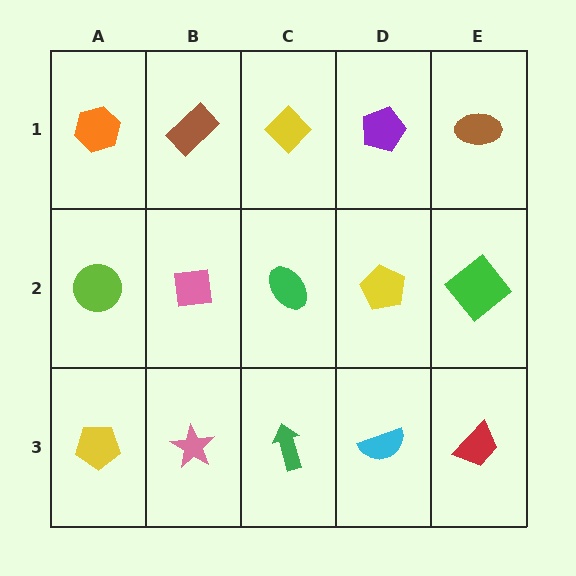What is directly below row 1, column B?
A pink square.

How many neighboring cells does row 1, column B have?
3.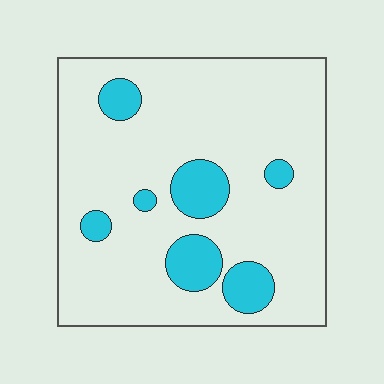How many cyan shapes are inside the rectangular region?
7.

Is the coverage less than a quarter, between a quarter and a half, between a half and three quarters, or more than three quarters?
Less than a quarter.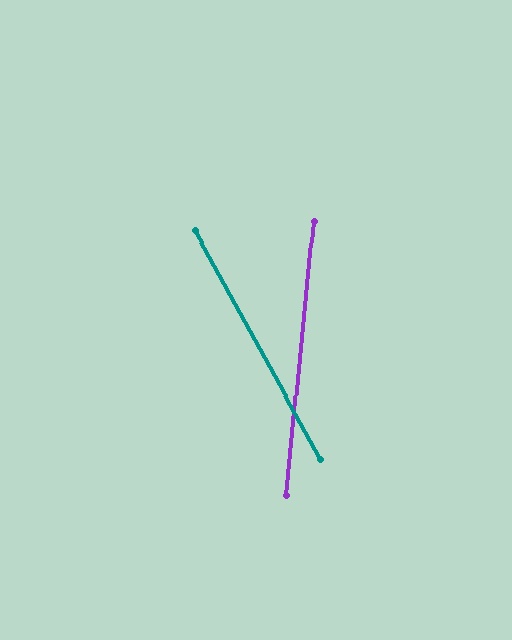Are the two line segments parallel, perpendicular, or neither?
Neither parallel nor perpendicular — they differ by about 35°.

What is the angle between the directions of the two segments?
Approximately 35 degrees.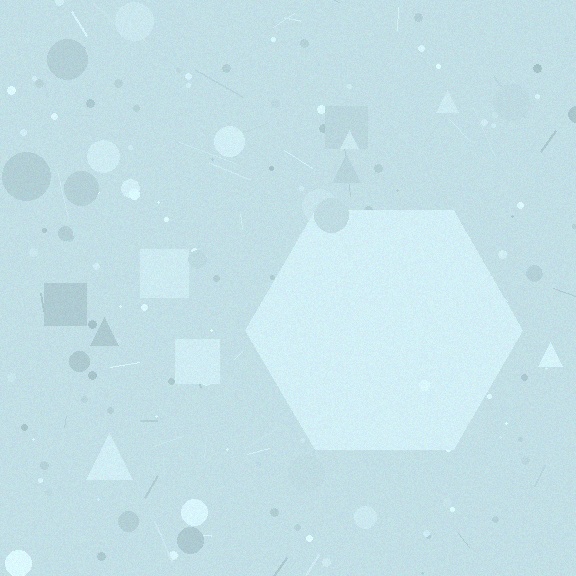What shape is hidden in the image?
A hexagon is hidden in the image.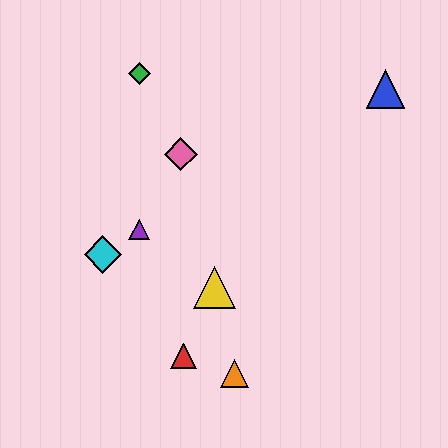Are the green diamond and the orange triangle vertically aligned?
No, the green diamond is at x≈139 and the orange triangle is at x≈235.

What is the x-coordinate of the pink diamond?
The pink diamond is at x≈181.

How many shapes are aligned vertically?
2 shapes (the green diamond, the purple triangle) are aligned vertically.